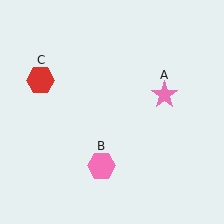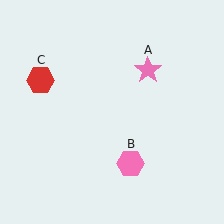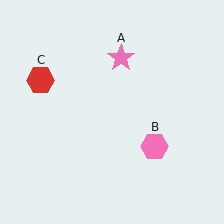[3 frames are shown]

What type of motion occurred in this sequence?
The pink star (object A), pink hexagon (object B) rotated counterclockwise around the center of the scene.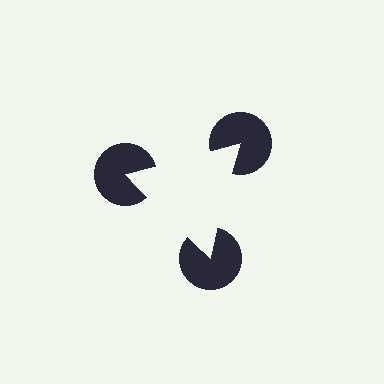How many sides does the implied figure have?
3 sides.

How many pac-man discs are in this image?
There are 3 — one at each vertex of the illusory triangle.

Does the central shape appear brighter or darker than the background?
It typically appears slightly brighter than the background, even though no actual brightness change is drawn.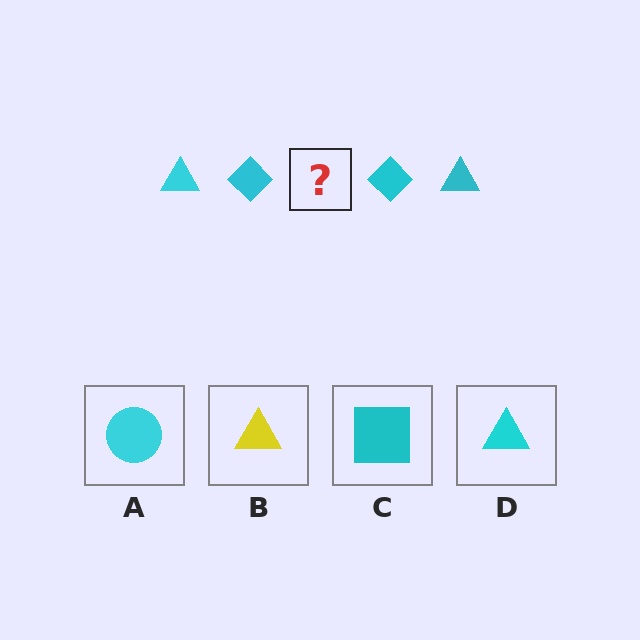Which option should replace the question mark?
Option D.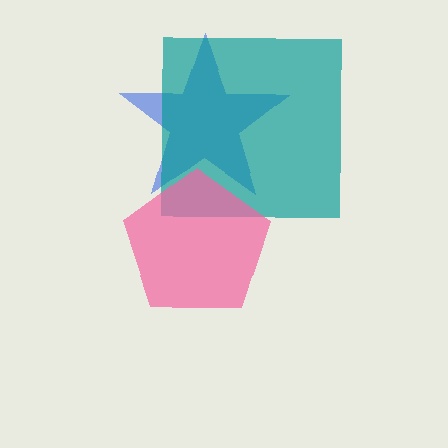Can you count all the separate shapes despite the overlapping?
Yes, there are 3 separate shapes.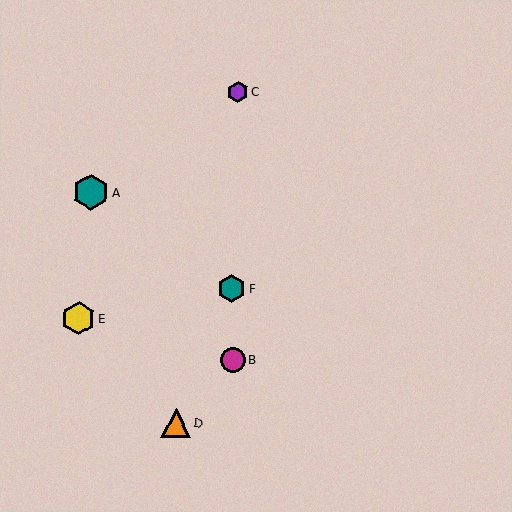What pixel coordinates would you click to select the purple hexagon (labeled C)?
Click at (238, 92) to select the purple hexagon C.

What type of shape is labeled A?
Shape A is a teal hexagon.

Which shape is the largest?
The teal hexagon (labeled A) is the largest.